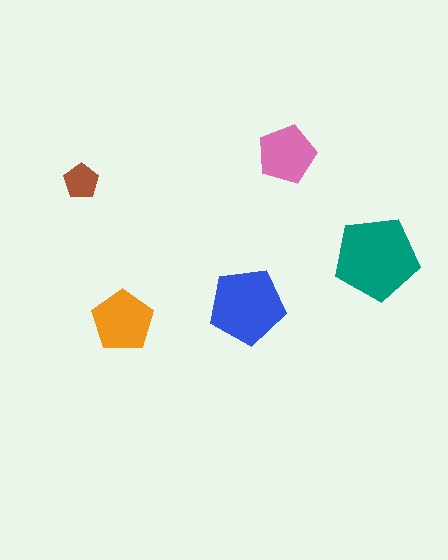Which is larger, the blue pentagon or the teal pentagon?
The teal one.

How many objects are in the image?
There are 5 objects in the image.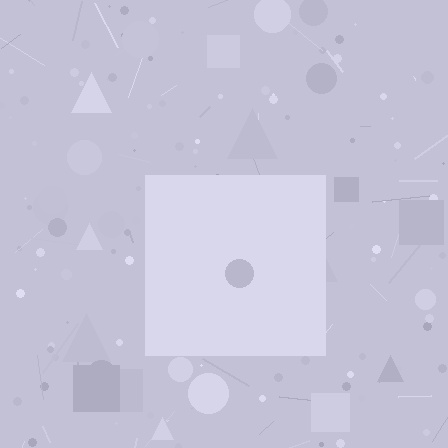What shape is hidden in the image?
A square is hidden in the image.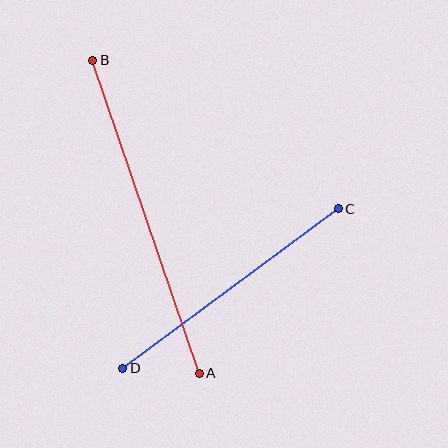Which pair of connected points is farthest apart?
Points A and B are farthest apart.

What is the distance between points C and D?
The distance is approximately 268 pixels.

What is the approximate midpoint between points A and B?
The midpoint is at approximately (146, 217) pixels.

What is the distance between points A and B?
The distance is approximately 331 pixels.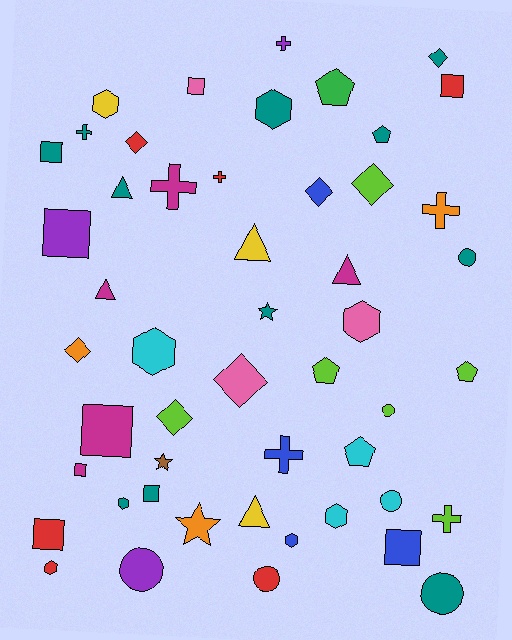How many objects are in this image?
There are 50 objects.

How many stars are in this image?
There are 3 stars.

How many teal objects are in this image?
There are 11 teal objects.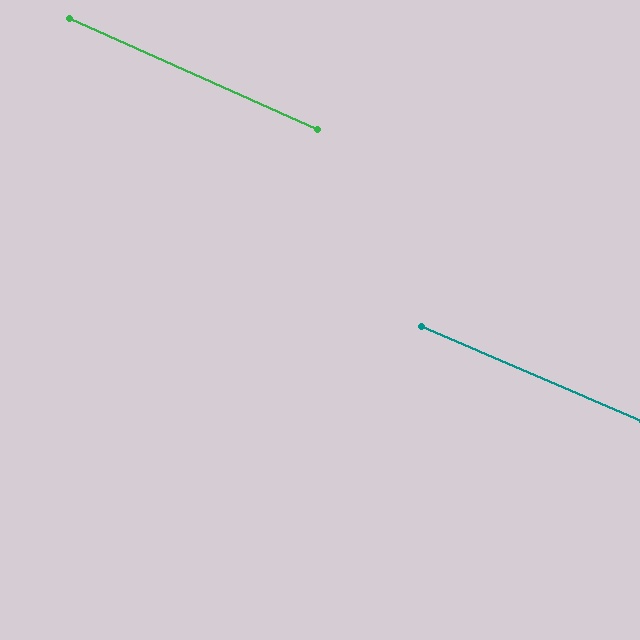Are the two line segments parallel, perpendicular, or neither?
Parallel — their directions differ by only 0.6°.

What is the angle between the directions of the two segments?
Approximately 1 degree.